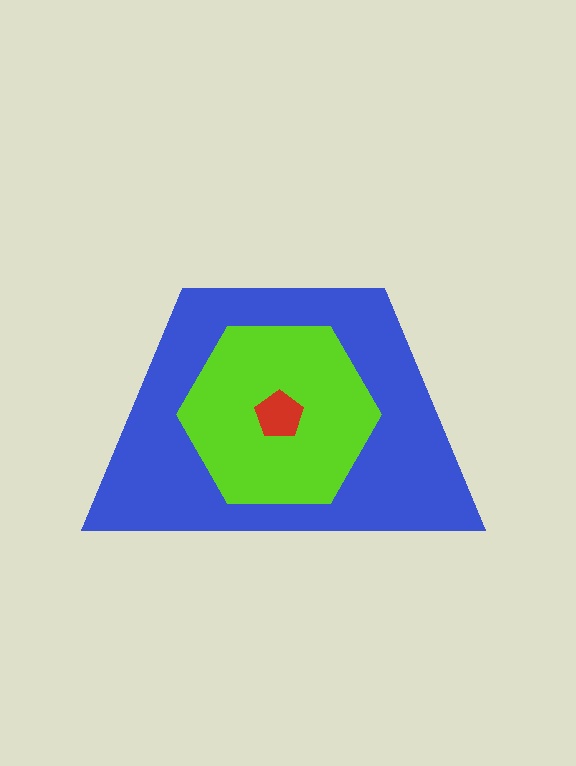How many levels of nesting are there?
3.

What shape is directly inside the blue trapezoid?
The lime hexagon.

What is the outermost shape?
The blue trapezoid.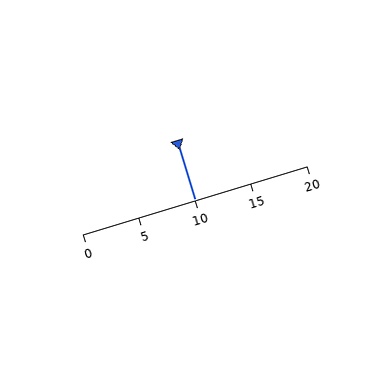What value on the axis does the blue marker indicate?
The marker indicates approximately 10.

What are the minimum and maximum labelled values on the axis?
The axis runs from 0 to 20.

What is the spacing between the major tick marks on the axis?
The major ticks are spaced 5 apart.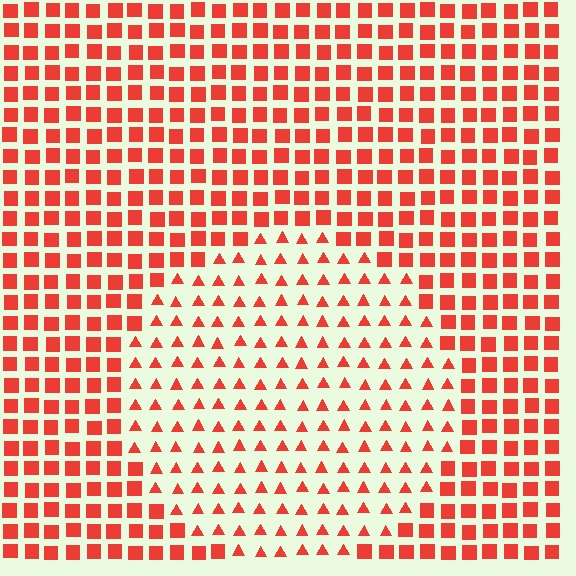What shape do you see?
I see a circle.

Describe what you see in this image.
The image is filled with small red elements arranged in a uniform grid. A circle-shaped region contains triangles, while the surrounding area contains squares. The boundary is defined purely by the change in element shape.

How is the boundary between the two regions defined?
The boundary is defined by a change in element shape: triangles inside vs. squares outside. All elements share the same color and spacing.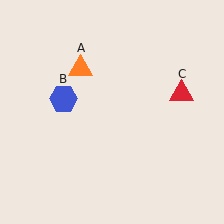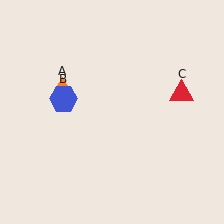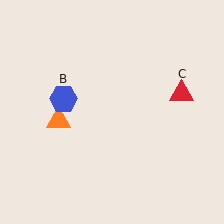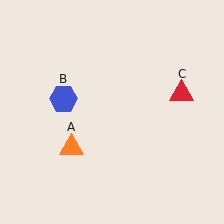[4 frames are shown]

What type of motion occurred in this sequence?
The orange triangle (object A) rotated counterclockwise around the center of the scene.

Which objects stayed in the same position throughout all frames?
Blue hexagon (object B) and red triangle (object C) remained stationary.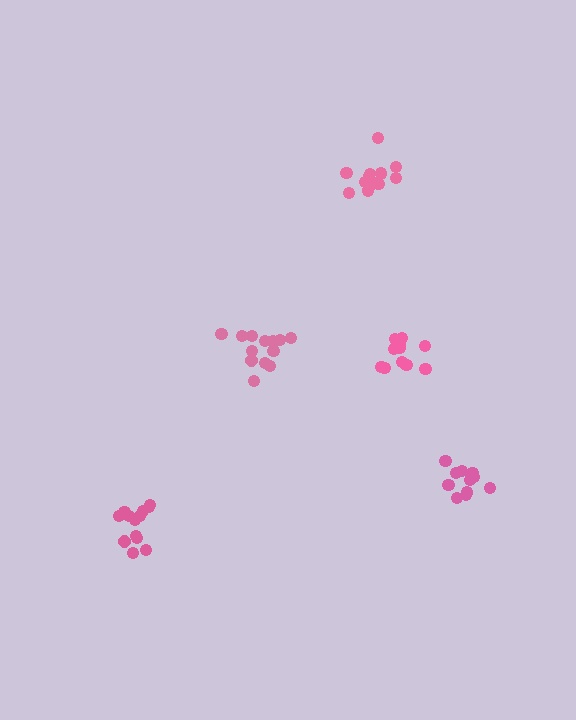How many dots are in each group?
Group 1: 13 dots, Group 2: 12 dots, Group 3: 13 dots, Group 4: 11 dots, Group 5: 14 dots (63 total).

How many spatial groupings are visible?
There are 5 spatial groupings.